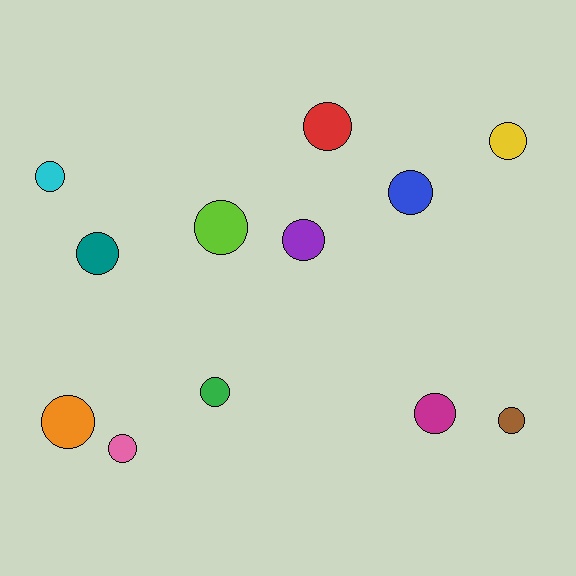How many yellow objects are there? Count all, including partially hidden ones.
There is 1 yellow object.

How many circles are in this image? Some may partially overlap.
There are 12 circles.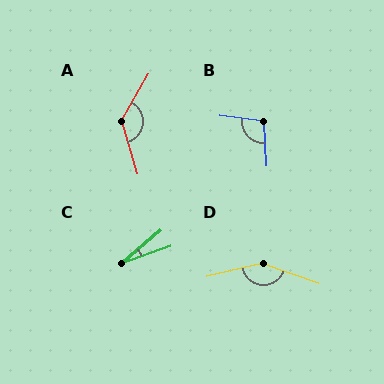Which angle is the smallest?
C, at approximately 21 degrees.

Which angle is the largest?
D, at approximately 147 degrees.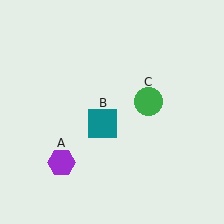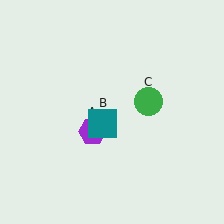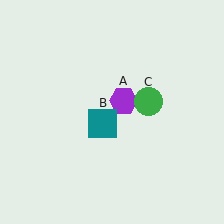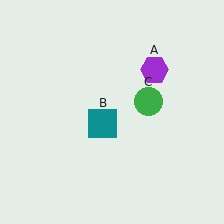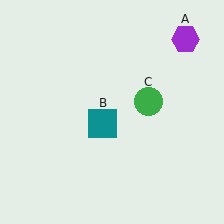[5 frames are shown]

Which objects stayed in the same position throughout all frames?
Teal square (object B) and green circle (object C) remained stationary.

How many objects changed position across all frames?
1 object changed position: purple hexagon (object A).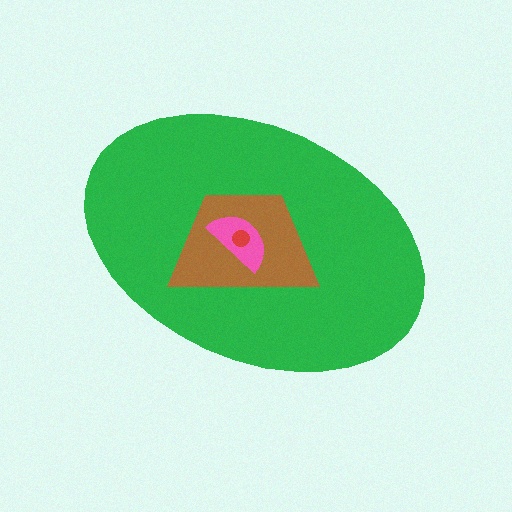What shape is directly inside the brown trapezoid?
The pink semicircle.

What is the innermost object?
The red circle.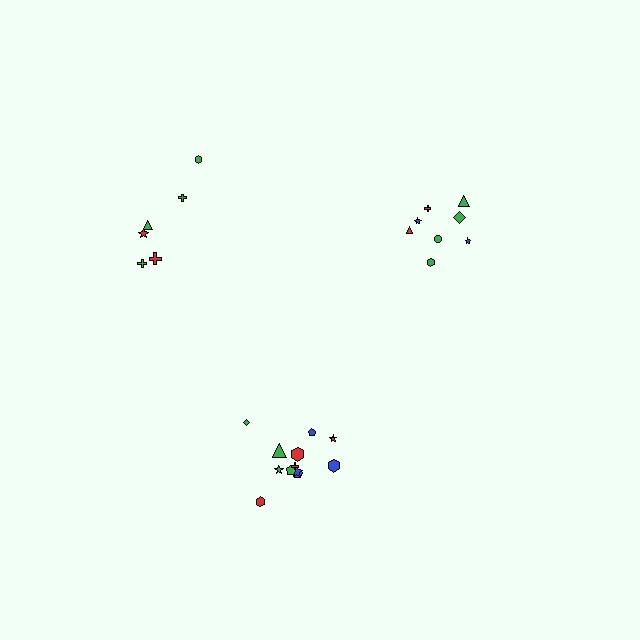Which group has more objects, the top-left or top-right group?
The top-right group.